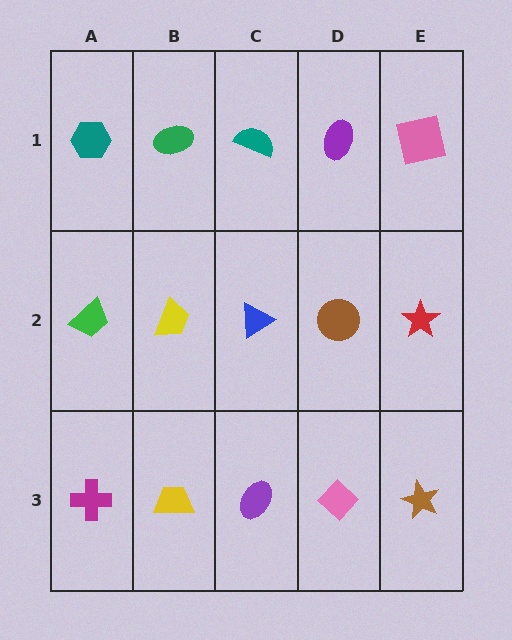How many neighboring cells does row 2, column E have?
3.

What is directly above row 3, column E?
A red star.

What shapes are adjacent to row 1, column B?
A yellow trapezoid (row 2, column B), a teal hexagon (row 1, column A), a teal semicircle (row 1, column C).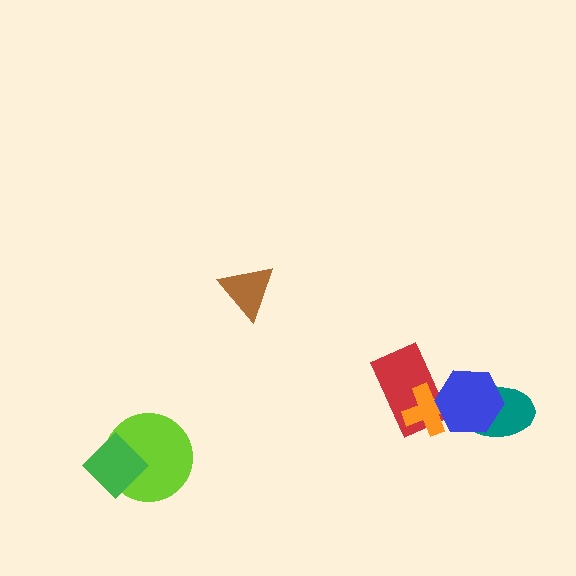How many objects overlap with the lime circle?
1 object overlaps with the lime circle.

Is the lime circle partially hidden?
Yes, it is partially covered by another shape.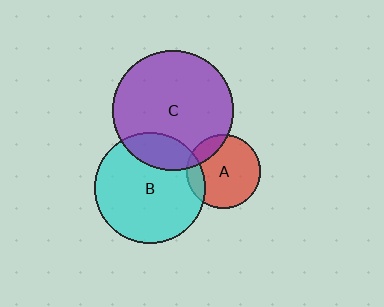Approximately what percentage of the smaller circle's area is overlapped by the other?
Approximately 20%.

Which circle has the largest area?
Circle C (purple).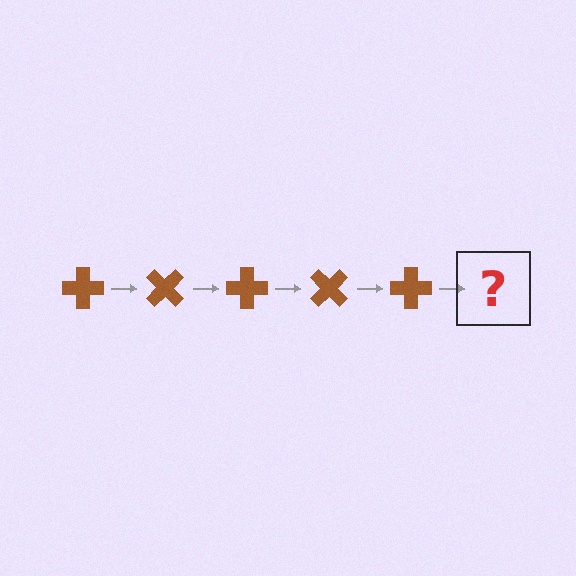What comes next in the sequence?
The next element should be a brown cross rotated 225 degrees.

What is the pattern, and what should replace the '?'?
The pattern is that the cross rotates 45 degrees each step. The '?' should be a brown cross rotated 225 degrees.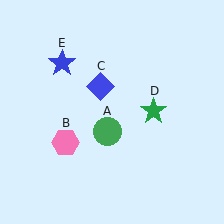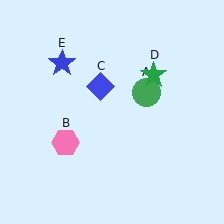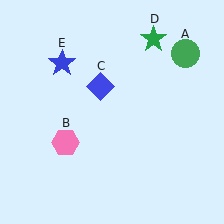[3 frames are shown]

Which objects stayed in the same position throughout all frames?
Pink hexagon (object B) and blue diamond (object C) and blue star (object E) remained stationary.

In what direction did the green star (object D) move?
The green star (object D) moved up.